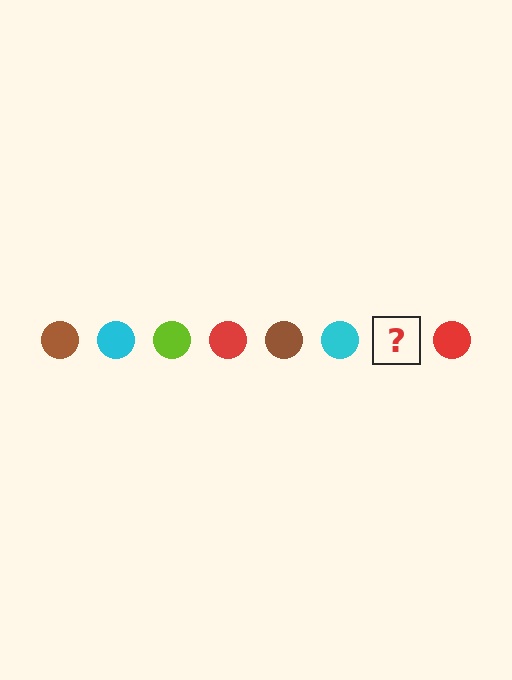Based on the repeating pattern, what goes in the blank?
The blank should be a lime circle.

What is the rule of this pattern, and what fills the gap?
The rule is that the pattern cycles through brown, cyan, lime, red circles. The gap should be filled with a lime circle.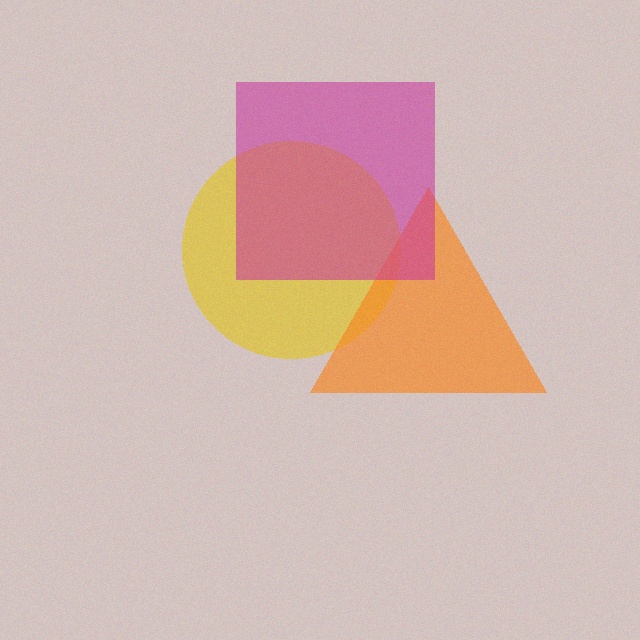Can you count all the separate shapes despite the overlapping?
Yes, there are 3 separate shapes.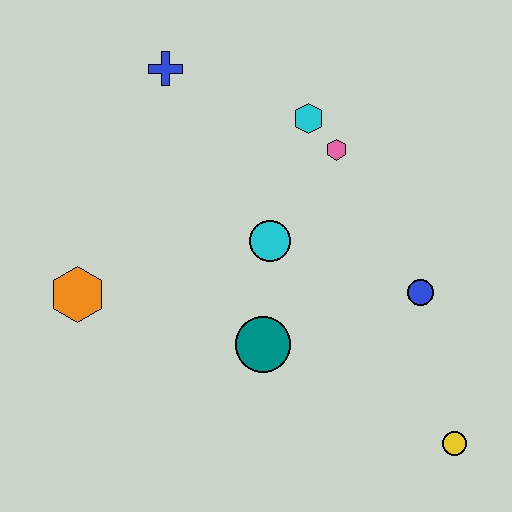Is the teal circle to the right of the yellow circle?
No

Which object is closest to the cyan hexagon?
The pink hexagon is closest to the cyan hexagon.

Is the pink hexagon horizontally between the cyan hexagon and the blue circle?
Yes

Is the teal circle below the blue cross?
Yes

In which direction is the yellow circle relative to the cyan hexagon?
The yellow circle is below the cyan hexagon.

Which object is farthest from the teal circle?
The blue cross is farthest from the teal circle.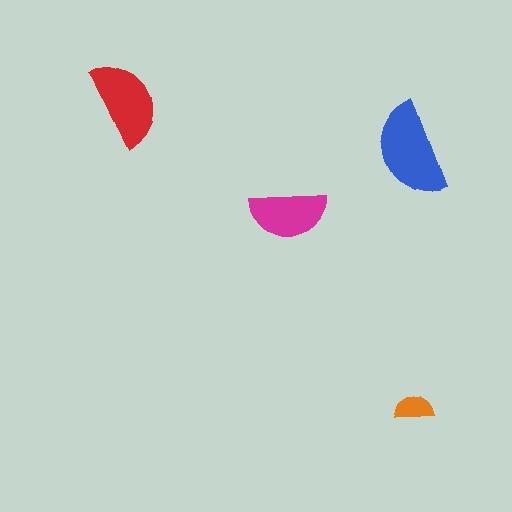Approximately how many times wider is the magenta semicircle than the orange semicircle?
About 2 times wider.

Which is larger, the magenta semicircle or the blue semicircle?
The blue one.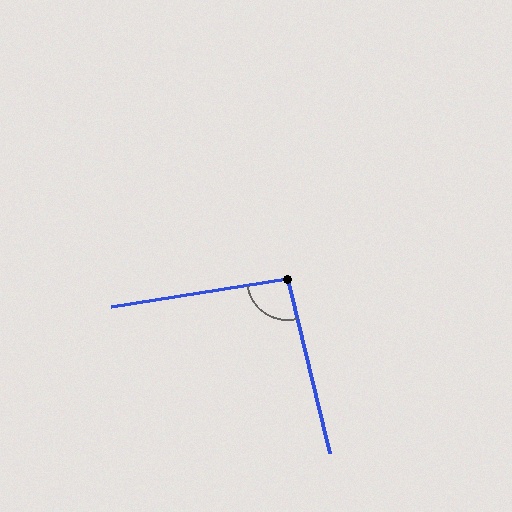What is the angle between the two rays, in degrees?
Approximately 95 degrees.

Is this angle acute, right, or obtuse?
It is approximately a right angle.